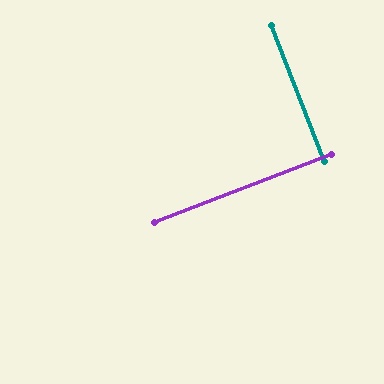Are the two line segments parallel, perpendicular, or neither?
Perpendicular — they meet at approximately 90°.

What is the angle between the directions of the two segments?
Approximately 90 degrees.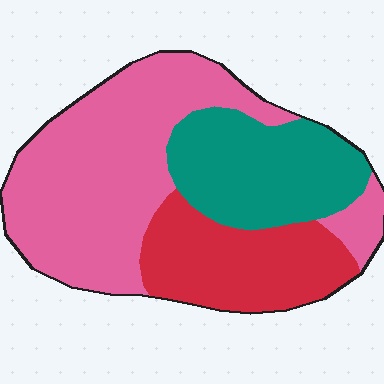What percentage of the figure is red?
Red covers around 25% of the figure.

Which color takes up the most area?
Pink, at roughly 50%.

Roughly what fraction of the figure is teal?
Teal covers 26% of the figure.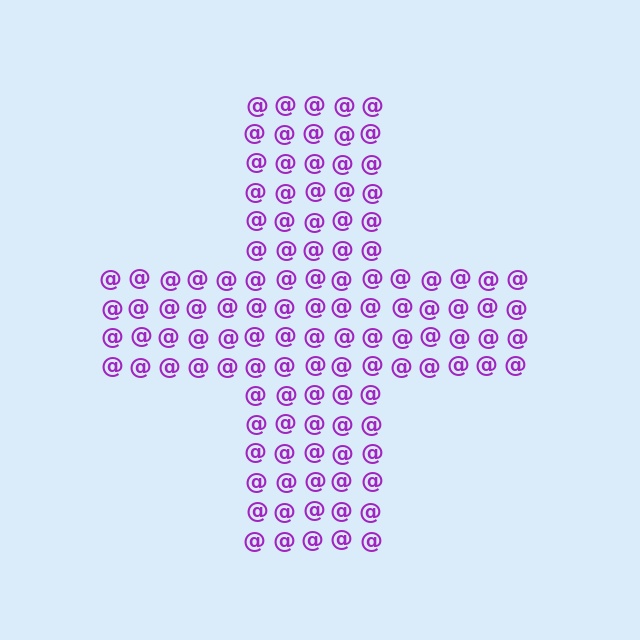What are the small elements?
The small elements are at signs.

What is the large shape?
The large shape is a cross.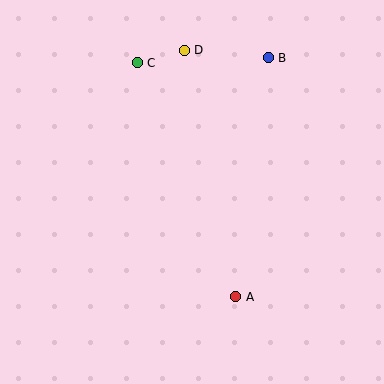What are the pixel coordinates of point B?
Point B is at (268, 58).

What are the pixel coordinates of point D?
Point D is at (184, 50).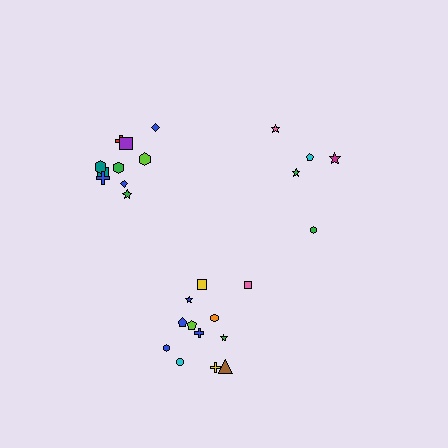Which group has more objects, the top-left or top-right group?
The top-left group.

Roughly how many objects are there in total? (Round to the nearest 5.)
Roughly 25 objects in total.